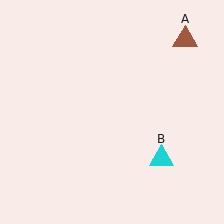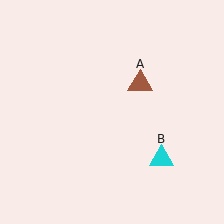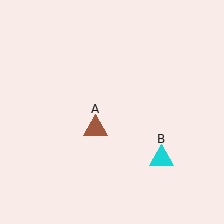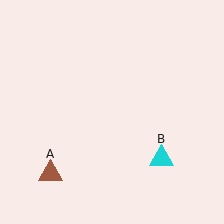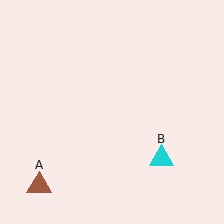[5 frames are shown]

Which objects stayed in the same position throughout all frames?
Cyan triangle (object B) remained stationary.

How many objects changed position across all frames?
1 object changed position: brown triangle (object A).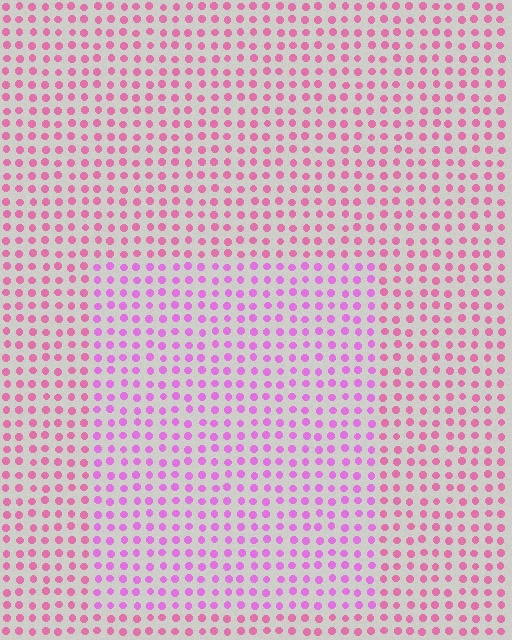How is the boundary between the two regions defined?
The boundary is defined purely by a slight shift in hue (about 29 degrees). Spacing, size, and orientation are identical on both sides.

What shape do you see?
I see a rectangle.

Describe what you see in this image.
The image is filled with small pink elements in a uniform arrangement. A rectangle-shaped region is visible where the elements are tinted to a slightly different hue, forming a subtle color boundary.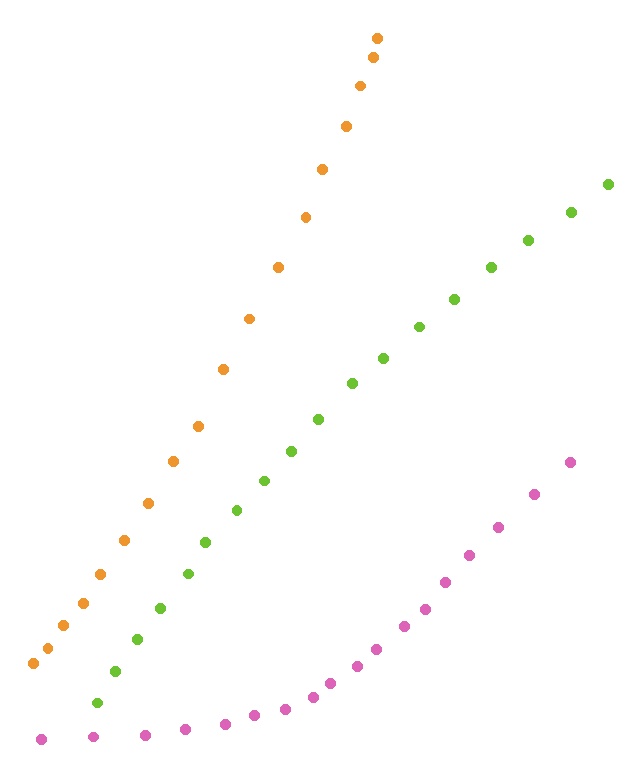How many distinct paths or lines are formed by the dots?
There are 3 distinct paths.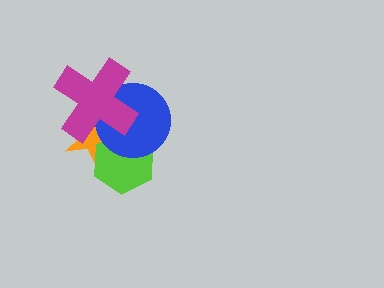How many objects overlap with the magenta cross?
3 objects overlap with the magenta cross.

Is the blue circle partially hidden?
Yes, it is partially covered by another shape.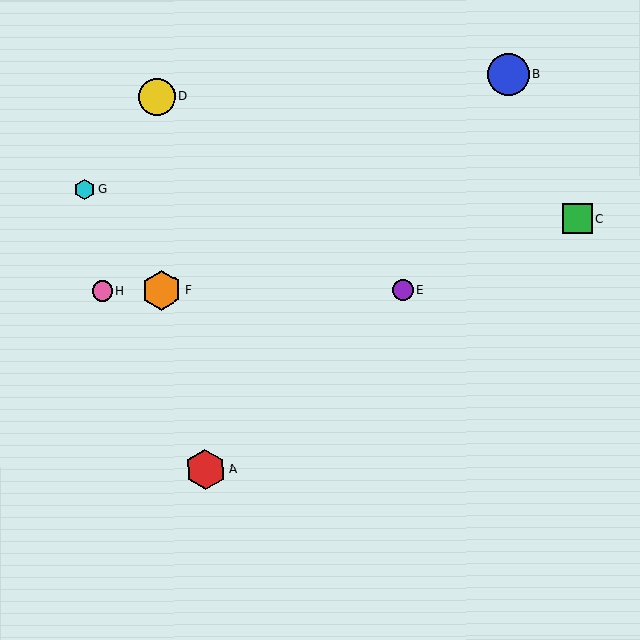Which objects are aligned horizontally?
Objects E, F, H are aligned horizontally.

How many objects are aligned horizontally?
3 objects (E, F, H) are aligned horizontally.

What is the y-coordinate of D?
Object D is at y≈97.